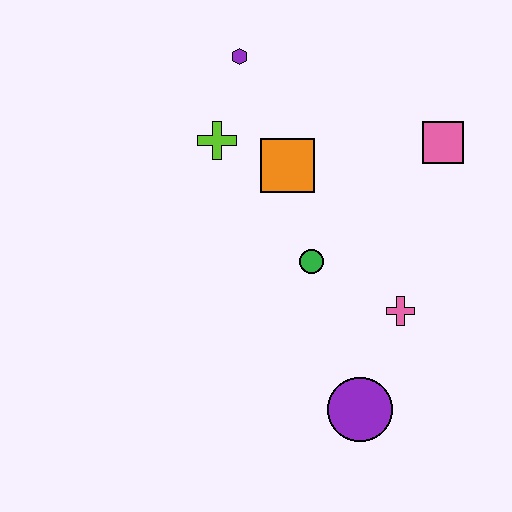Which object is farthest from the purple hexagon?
The purple circle is farthest from the purple hexagon.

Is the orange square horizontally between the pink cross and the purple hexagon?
Yes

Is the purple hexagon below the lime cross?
No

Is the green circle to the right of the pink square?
No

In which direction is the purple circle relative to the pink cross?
The purple circle is below the pink cross.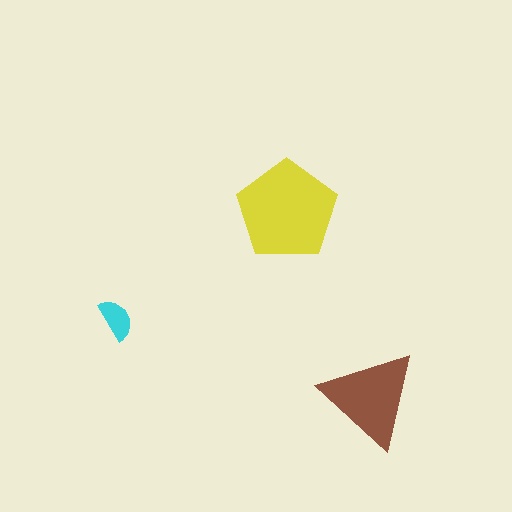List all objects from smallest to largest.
The cyan semicircle, the brown triangle, the yellow pentagon.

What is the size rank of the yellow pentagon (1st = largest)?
1st.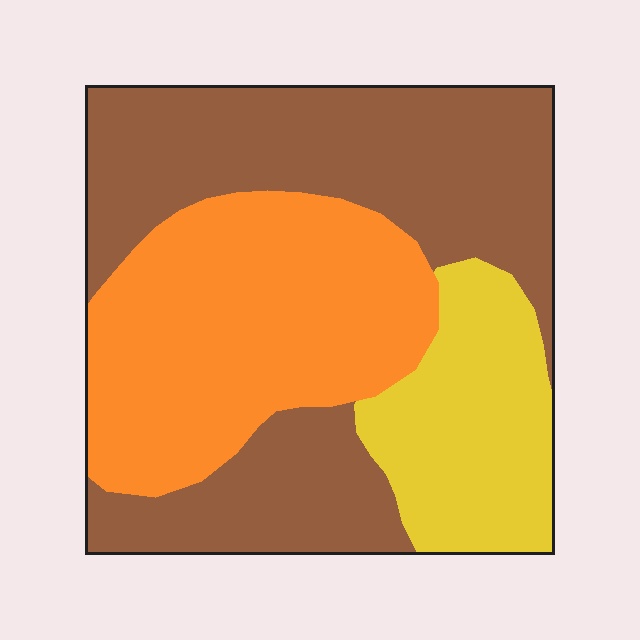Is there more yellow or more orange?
Orange.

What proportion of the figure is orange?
Orange covers 35% of the figure.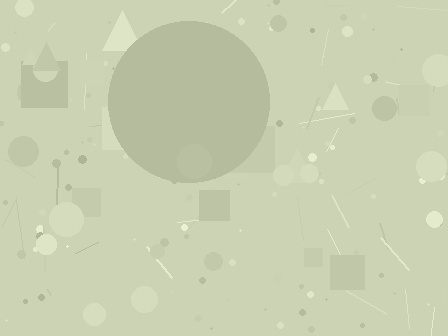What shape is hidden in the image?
A circle is hidden in the image.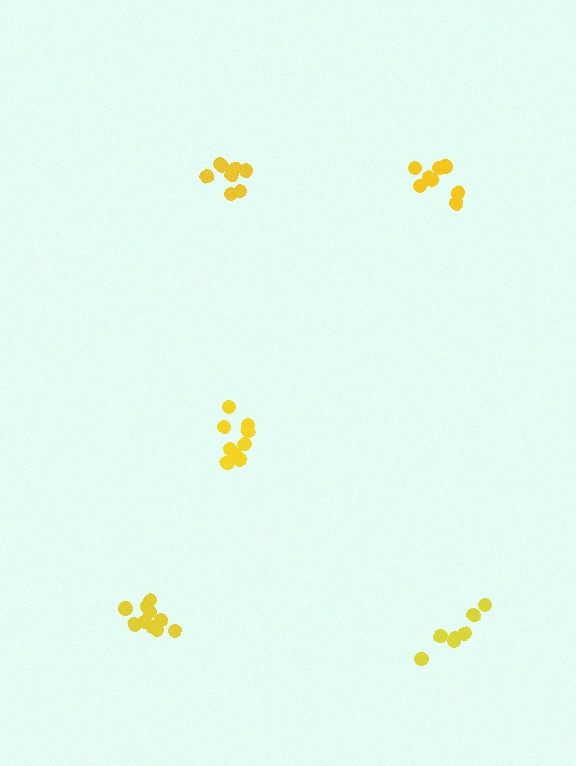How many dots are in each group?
Group 1: 8 dots, Group 2: 9 dots, Group 3: 10 dots, Group 4: 7 dots, Group 5: 8 dots (42 total).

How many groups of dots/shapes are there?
There are 5 groups.